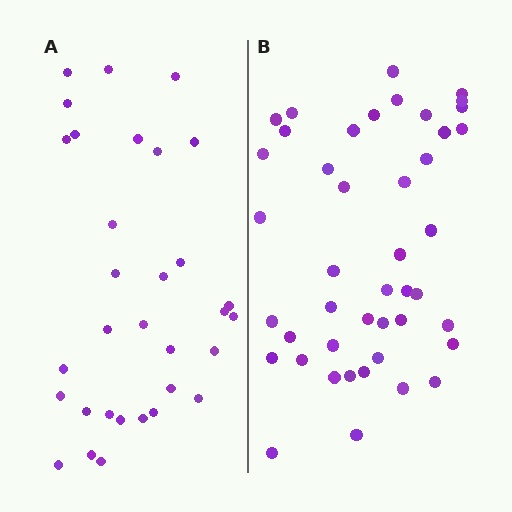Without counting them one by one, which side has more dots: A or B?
Region B (the right region) has more dots.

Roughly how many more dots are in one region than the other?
Region B has roughly 12 or so more dots than region A.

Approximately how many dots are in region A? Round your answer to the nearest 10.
About 30 dots. (The exact count is 32, which rounds to 30.)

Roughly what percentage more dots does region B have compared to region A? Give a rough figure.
About 40% more.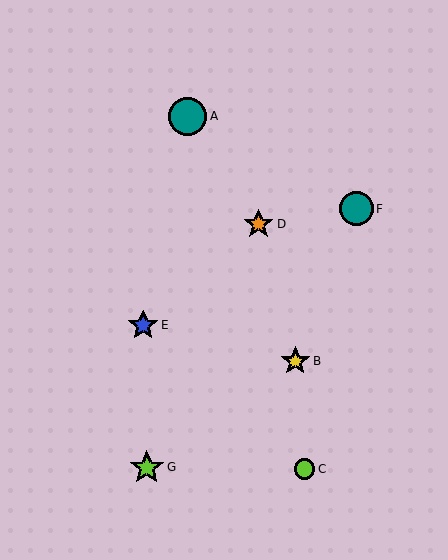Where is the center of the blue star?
The center of the blue star is at (143, 325).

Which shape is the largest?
The teal circle (labeled A) is the largest.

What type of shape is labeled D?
Shape D is an orange star.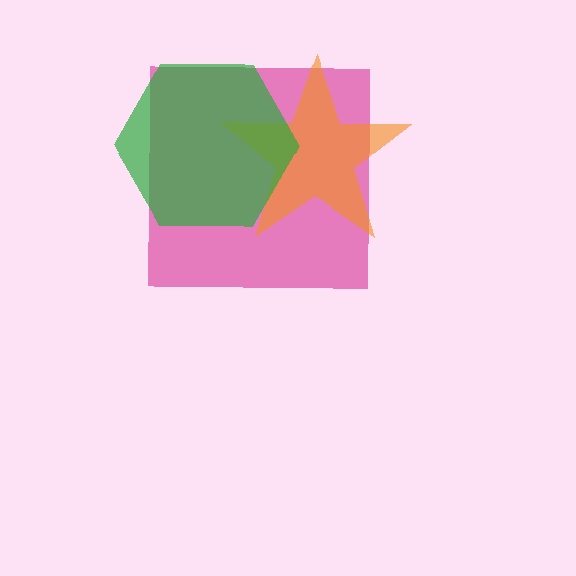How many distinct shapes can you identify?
There are 3 distinct shapes: a magenta square, an orange star, a green hexagon.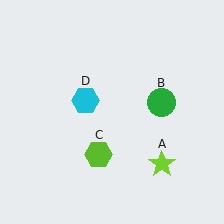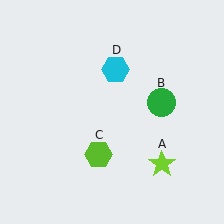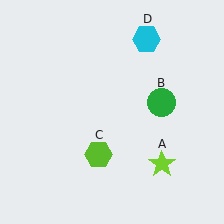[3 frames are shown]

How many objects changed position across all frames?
1 object changed position: cyan hexagon (object D).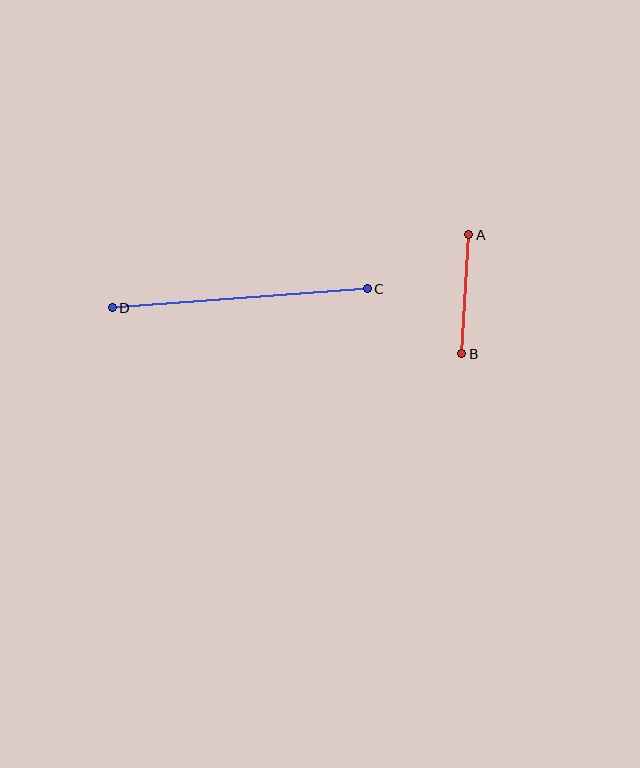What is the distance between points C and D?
The distance is approximately 256 pixels.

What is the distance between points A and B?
The distance is approximately 119 pixels.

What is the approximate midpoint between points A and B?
The midpoint is at approximately (465, 294) pixels.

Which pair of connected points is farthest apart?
Points C and D are farthest apart.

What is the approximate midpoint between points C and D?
The midpoint is at approximately (240, 298) pixels.